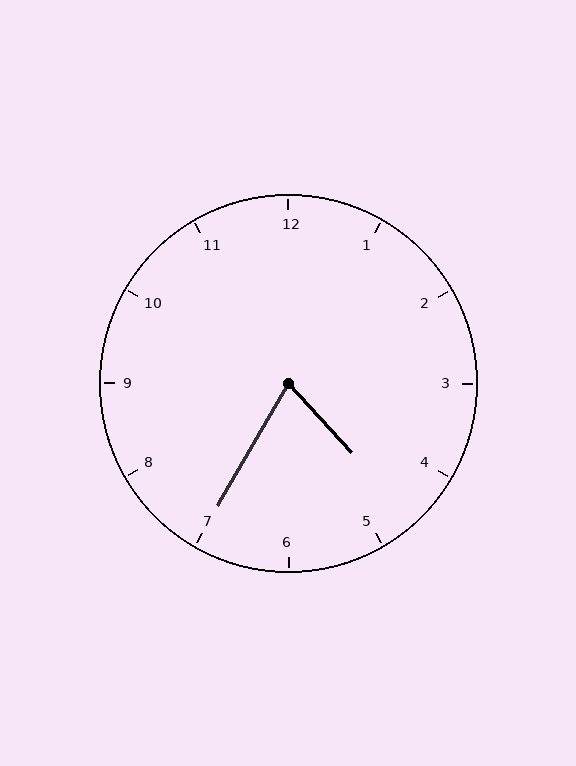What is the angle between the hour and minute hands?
Approximately 72 degrees.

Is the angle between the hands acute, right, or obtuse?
It is acute.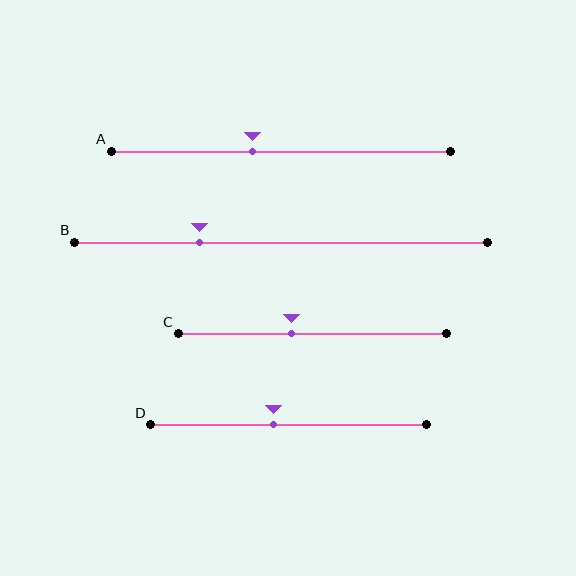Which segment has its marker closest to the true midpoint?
Segment D has its marker closest to the true midpoint.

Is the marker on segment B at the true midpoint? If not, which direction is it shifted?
No, the marker on segment B is shifted to the left by about 20% of the segment length.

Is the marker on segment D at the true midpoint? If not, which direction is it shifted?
No, the marker on segment D is shifted to the left by about 5% of the segment length.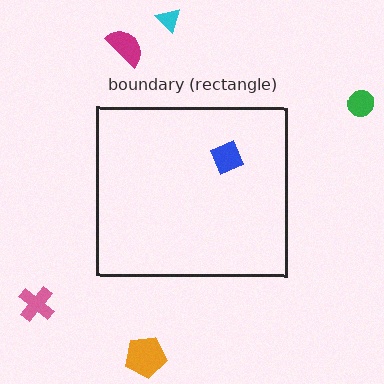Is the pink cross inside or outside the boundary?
Outside.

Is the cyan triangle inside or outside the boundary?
Outside.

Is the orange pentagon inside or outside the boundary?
Outside.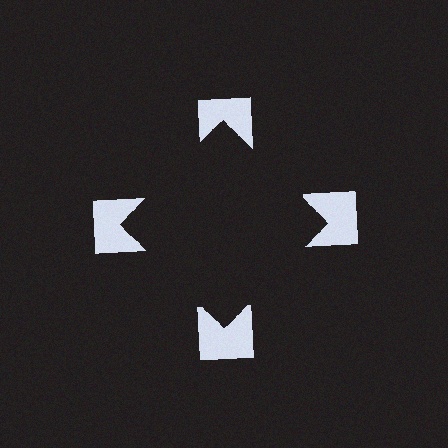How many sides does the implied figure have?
4 sides.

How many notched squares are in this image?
There are 4 — one at each vertex of the illusory square.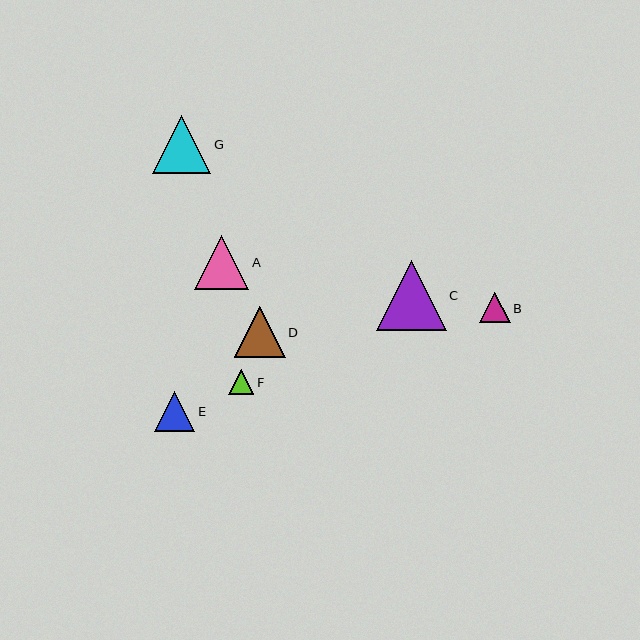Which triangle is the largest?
Triangle C is the largest with a size of approximately 70 pixels.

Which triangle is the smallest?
Triangle F is the smallest with a size of approximately 25 pixels.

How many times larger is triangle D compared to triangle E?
Triangle D is approximately 1.2 times the size of triangle E.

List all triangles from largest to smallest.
From largest to smallest: C, G, A, D, E, B, F.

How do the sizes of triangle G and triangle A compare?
Triangle G and triangle A are approximately the same size.